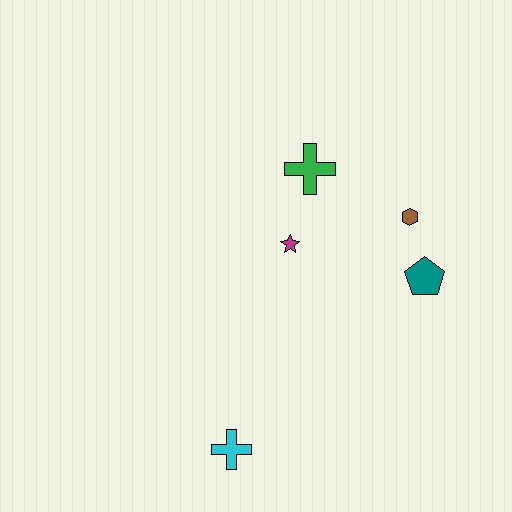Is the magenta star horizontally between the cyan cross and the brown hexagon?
Yes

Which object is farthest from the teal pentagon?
The cyan cross is farthest from the teal pentagon.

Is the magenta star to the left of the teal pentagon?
Yes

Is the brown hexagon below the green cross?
Yes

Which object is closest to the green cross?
The magenta star is closest to the green cross.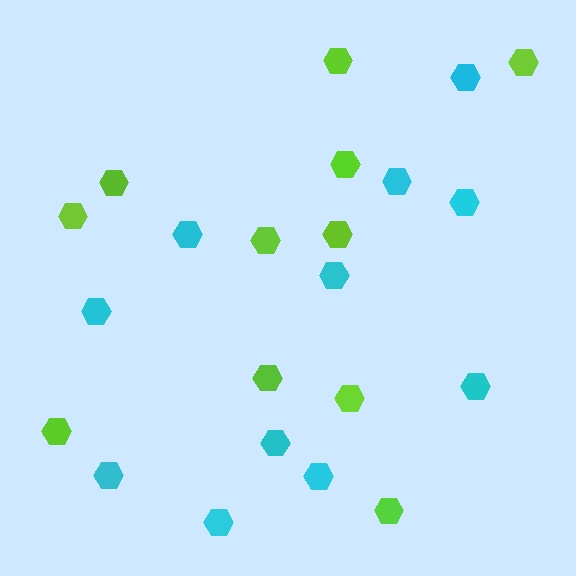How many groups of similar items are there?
There are 2 groups: one group of lime hexagons (11) and one group of cyan hexagons (11).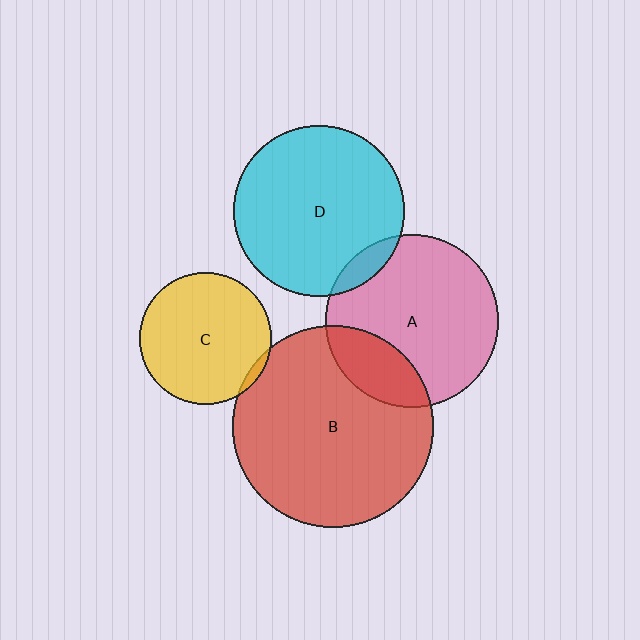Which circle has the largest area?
Circle B (red).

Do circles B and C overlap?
Yes.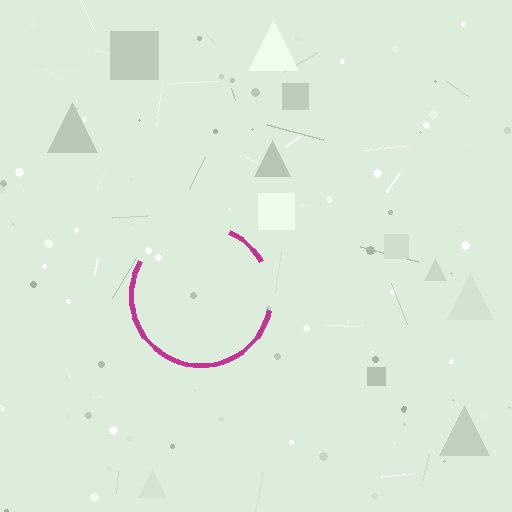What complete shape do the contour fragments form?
The contour fragments form a circle.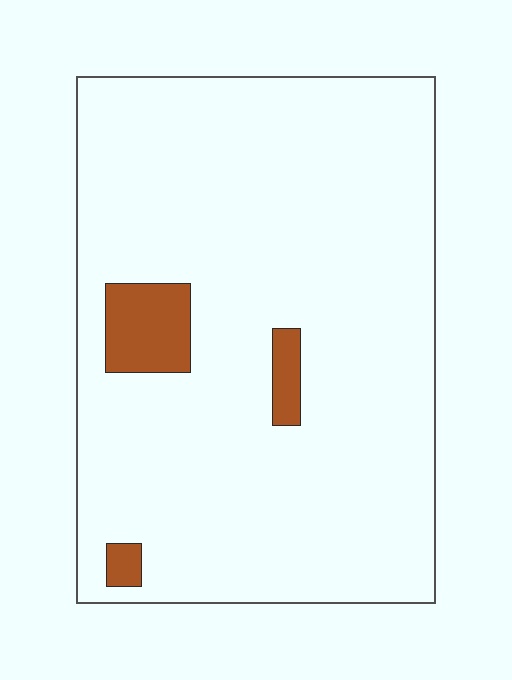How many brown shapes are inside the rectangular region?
3.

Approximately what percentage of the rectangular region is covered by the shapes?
Approximately 5%.